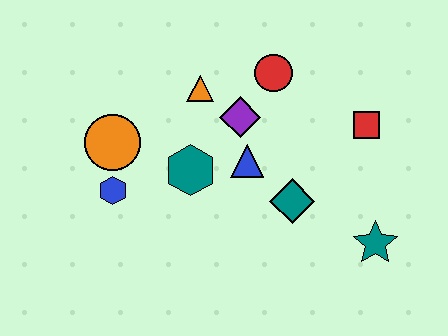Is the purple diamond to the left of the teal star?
Yes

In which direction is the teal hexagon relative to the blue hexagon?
The teal hexagon is to the right of the blue hexagon.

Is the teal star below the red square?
Yes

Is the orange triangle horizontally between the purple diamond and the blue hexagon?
Yes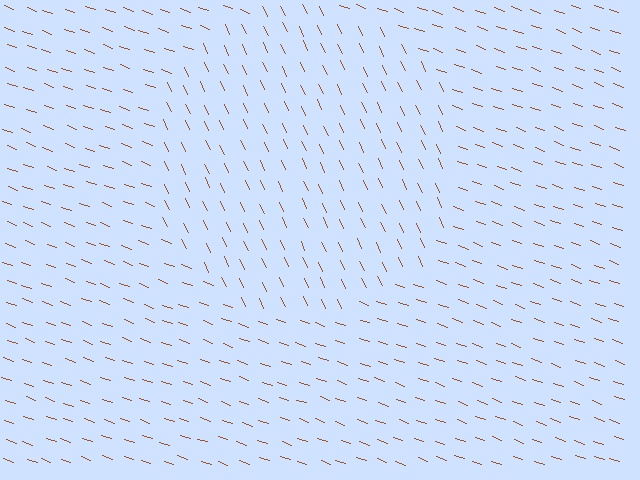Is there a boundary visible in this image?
Yes, there is a texture boundary formed by a change in line orientation.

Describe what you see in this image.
The image is filled with small brown line segments. A circle region in the image has lines oriented differently from the surrounding lines, creating a visible texture boundary.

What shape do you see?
I see a circle.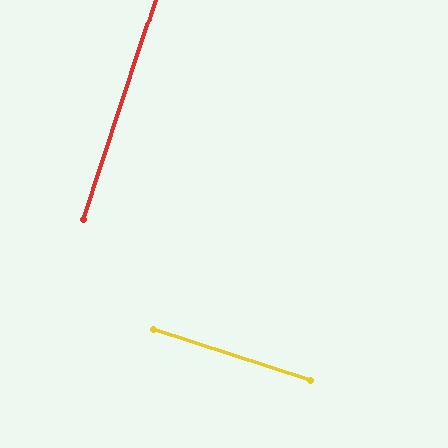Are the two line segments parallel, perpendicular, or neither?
Perpendicular — they meet at approximately 90°.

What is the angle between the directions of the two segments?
Approximately 90 degrees.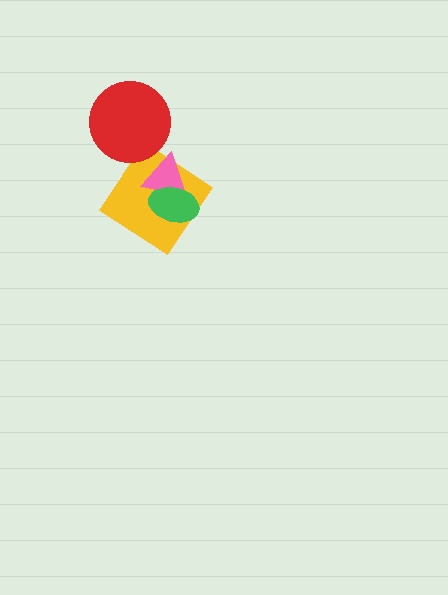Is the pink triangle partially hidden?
Yes, it is partially covered by another shape.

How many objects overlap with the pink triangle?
2 objects overlap with the pink triangle.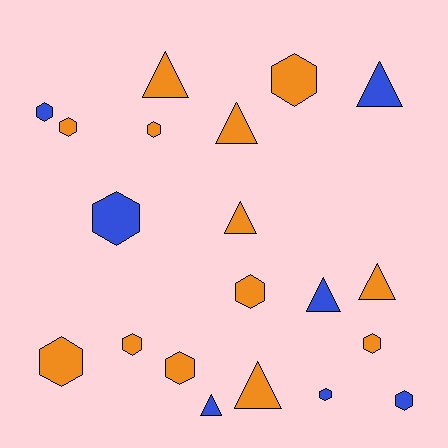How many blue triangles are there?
There are 3 blue triangles.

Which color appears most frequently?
Orange, with 13 objects.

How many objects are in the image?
There are 20 objects.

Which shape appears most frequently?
Hexagon, with 12 objects.